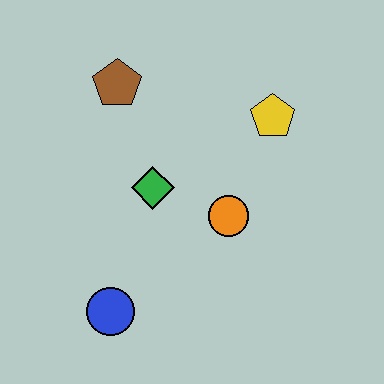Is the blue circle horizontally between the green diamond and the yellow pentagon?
No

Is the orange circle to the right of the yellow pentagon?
No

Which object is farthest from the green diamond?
The yellow pentagon is farthest from the green diamond.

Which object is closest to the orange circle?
The green diamond is closest to the orange circle.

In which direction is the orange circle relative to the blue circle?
The orange circle is to the right of the blue circle.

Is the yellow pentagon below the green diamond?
No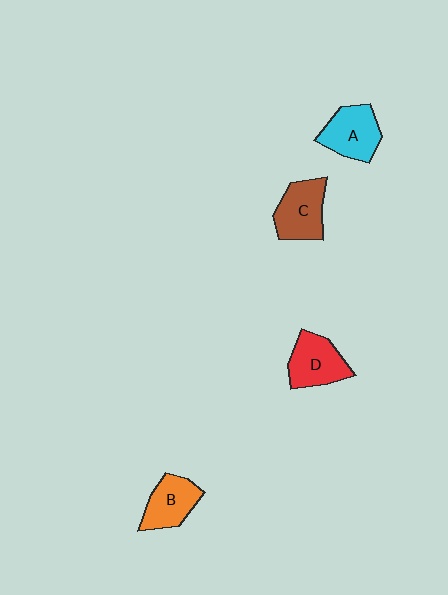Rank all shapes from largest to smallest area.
From largest to smallest: C (brown), A (cyan), D (red), B (orange).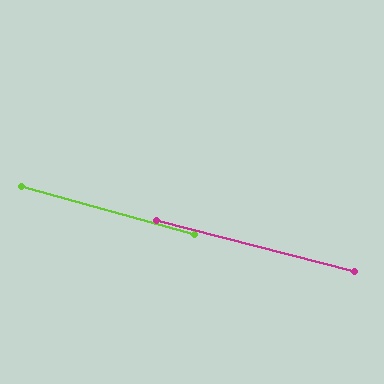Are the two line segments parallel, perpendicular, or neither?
Parallel — their directions differ by only 1.2°.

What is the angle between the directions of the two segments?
Approximately 1 degree.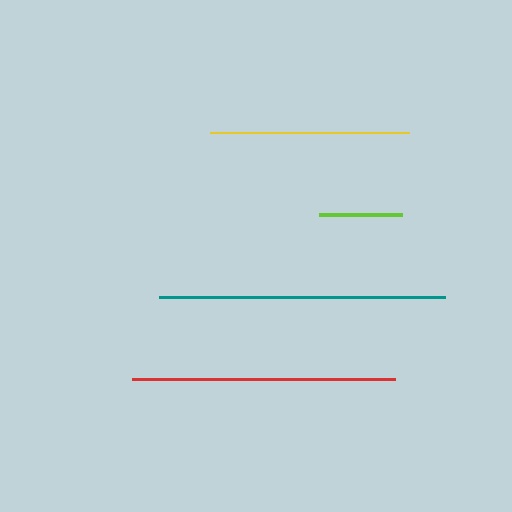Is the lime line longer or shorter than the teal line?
The teal line is longer than the lime line.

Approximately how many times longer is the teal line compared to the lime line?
The teal line is approximately 3.5 times the length of the lime line.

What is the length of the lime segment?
The lime segment is approximately 83 pixels long.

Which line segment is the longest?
The teal line is the longest at approximately 286 pixels.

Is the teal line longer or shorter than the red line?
The teal line is longer than the red line.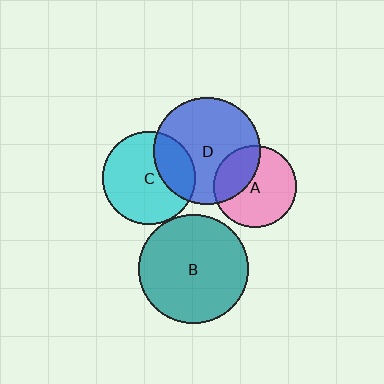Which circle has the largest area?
Circle B (teal).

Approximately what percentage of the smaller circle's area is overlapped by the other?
Approximately 30%.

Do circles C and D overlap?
Yes.